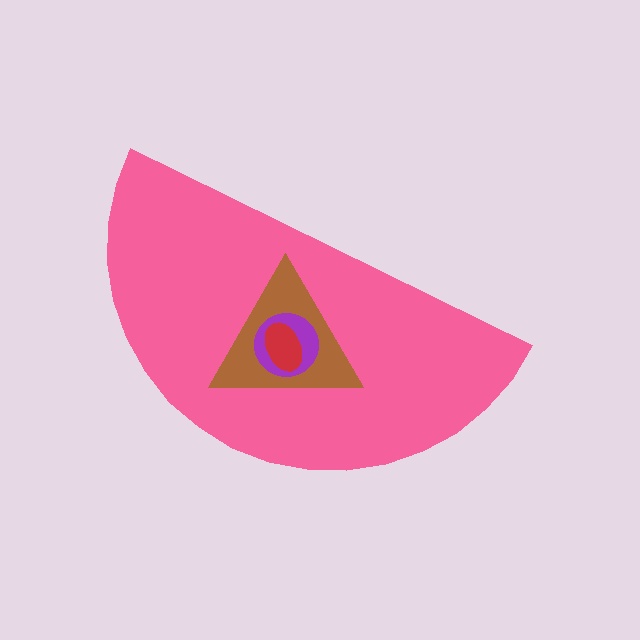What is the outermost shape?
The pink semicircle.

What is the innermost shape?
The red ellipse.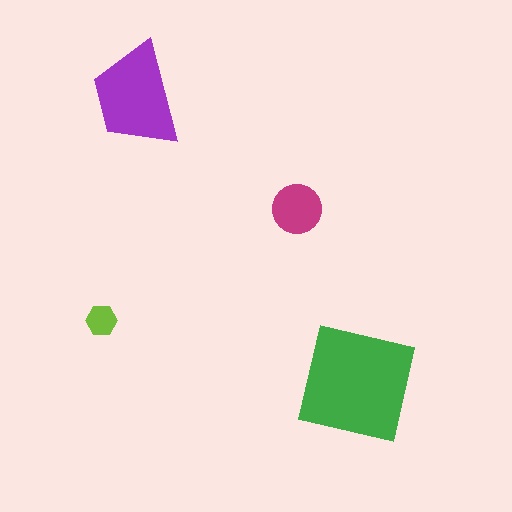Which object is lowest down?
The green square is bottommost.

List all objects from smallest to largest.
The lime hexagon, the magenta circle, the purple trapezoid, the green square.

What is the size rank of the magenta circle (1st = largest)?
3rd.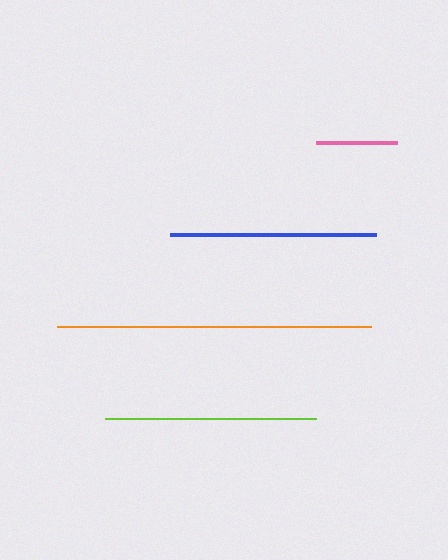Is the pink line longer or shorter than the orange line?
The orange line is longer than the pink line.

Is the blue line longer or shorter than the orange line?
The orange line is longer than the blue line.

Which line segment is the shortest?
The pink line is the shortest at approximately 81 pixels.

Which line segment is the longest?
The orange line is the longest at approximately 313 pixels.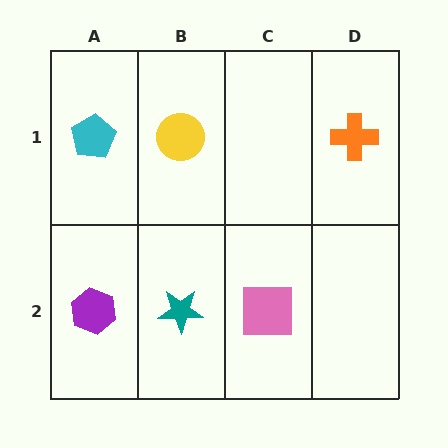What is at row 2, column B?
A teal star.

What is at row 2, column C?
A pink square.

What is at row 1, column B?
A yellow circle.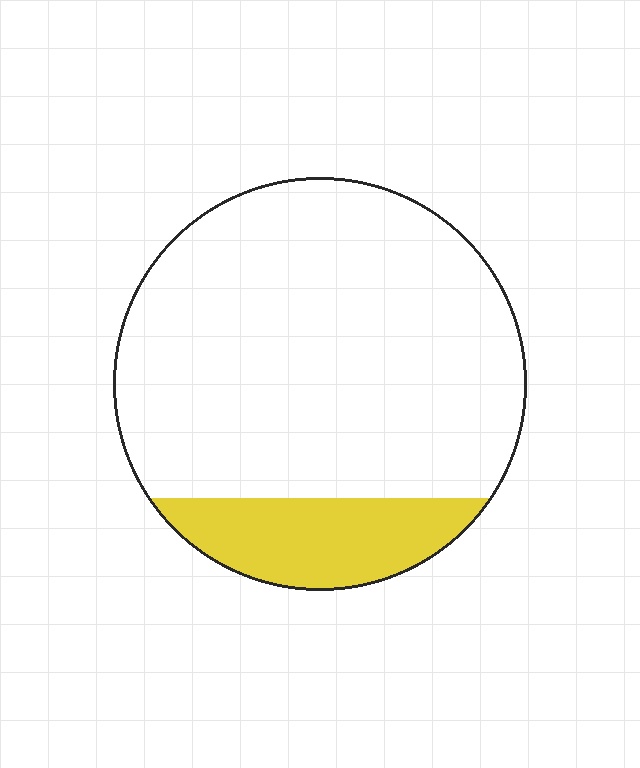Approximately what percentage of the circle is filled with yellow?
Approximately 15%.